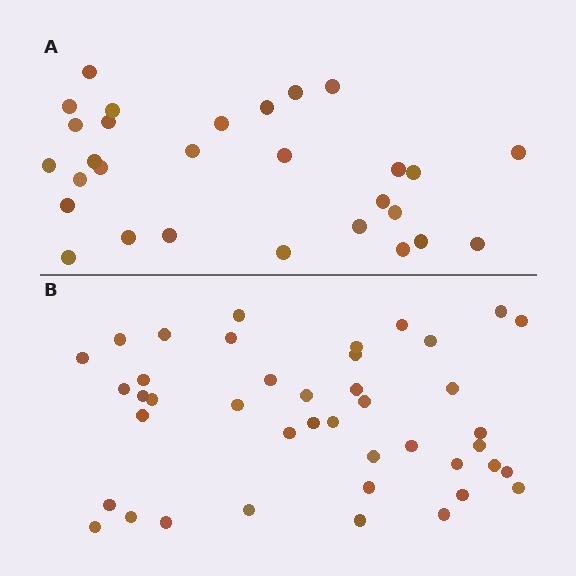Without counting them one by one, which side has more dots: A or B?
Region B (the bottom region) has more dots.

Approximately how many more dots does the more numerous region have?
Region B has approximately 15 more dots than region A.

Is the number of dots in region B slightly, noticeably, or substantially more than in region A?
Region B has noticeably more, but not dramatically so. The ratio is roughly 1.4 to 1.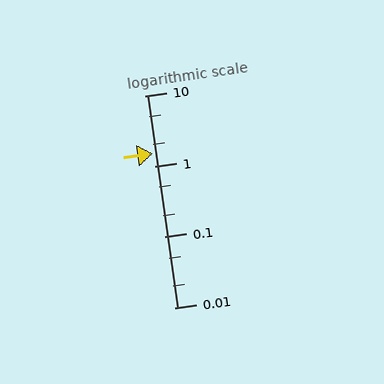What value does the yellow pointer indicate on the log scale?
The pointer indicates approximately 1.5.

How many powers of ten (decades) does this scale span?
The scale spans 3 decades, from 0.01 to 10.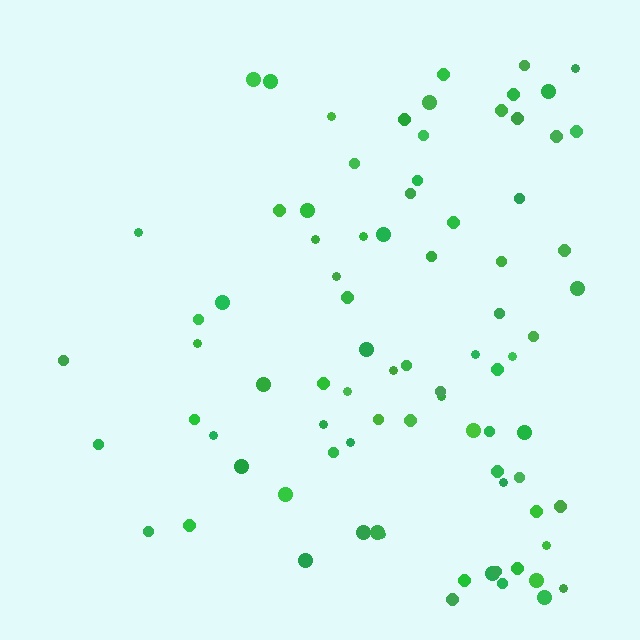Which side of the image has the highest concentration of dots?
The right.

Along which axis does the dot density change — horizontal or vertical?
Horizontal.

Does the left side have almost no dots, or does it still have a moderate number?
Still a moderate number, just noticeably fewer than the right.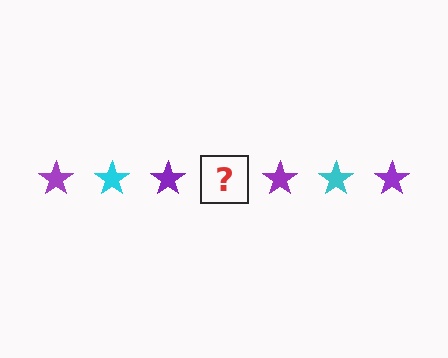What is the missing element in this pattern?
The missing element is a cyan star.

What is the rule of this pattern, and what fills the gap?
The rule is that the pattern cycles through purple, cyan stars. The gap should be filled with a cyan star.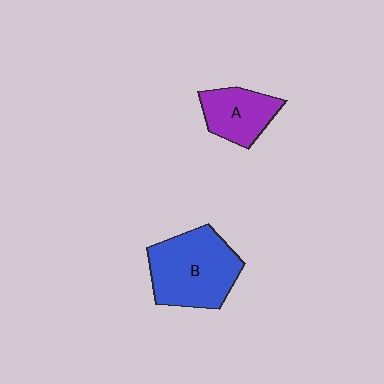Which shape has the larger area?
Shape B (blue).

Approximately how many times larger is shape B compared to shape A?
Approximately 1.7 times.